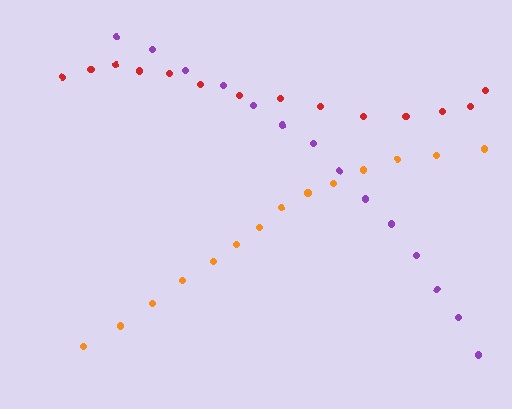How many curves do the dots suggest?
There are 3 distinct paths.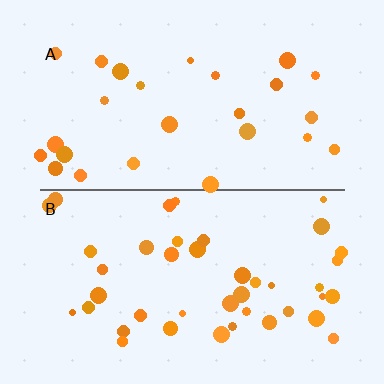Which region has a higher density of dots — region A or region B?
B (the bottom).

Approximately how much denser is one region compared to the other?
Approximately 1.6× — region B over region A.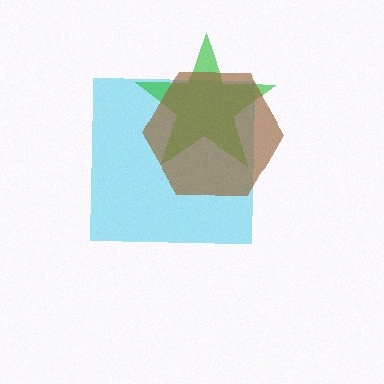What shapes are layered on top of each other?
The layered shapes are: a cyan square, a green star, a brown hexagon.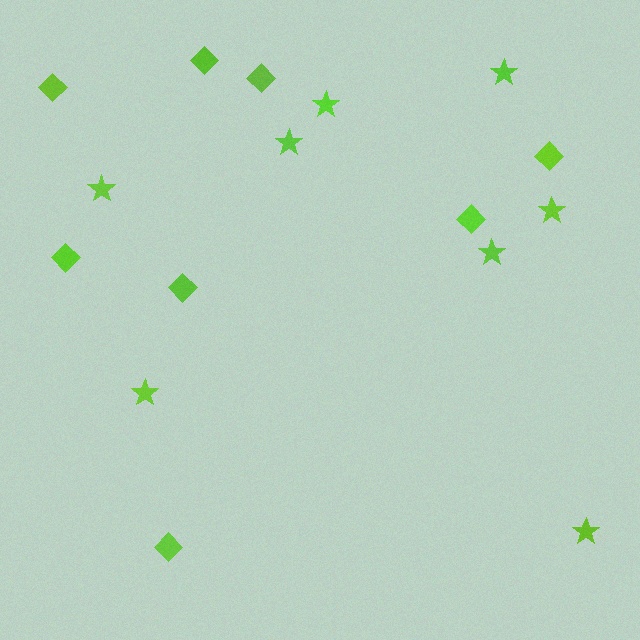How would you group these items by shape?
There are 2 groups: one group of diamonds (8) and one group of stars (8).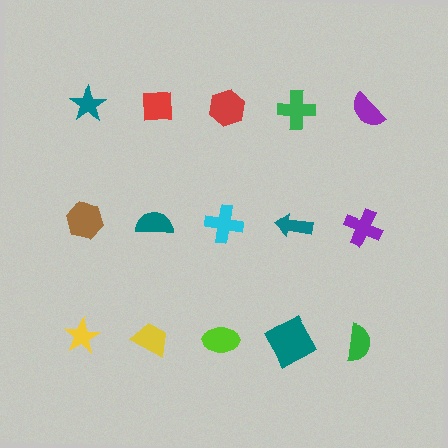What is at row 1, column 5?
A purple semicircle.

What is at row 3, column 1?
A yellow star.